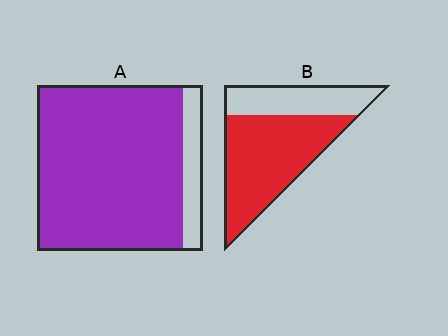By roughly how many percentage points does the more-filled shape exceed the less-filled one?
By roughly 20 percentage points (A over B).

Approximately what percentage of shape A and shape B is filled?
A is approximately 90% and B is approximately 65%.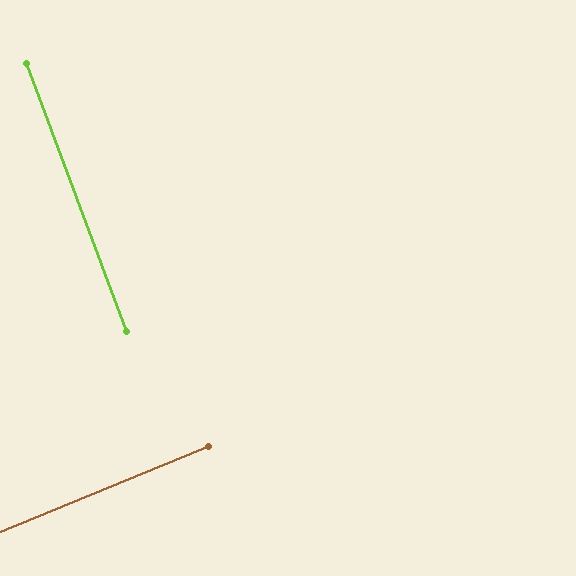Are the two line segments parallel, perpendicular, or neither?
Perpendicular — they meet at approximately 88°.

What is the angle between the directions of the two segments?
Approximately 88 degrees.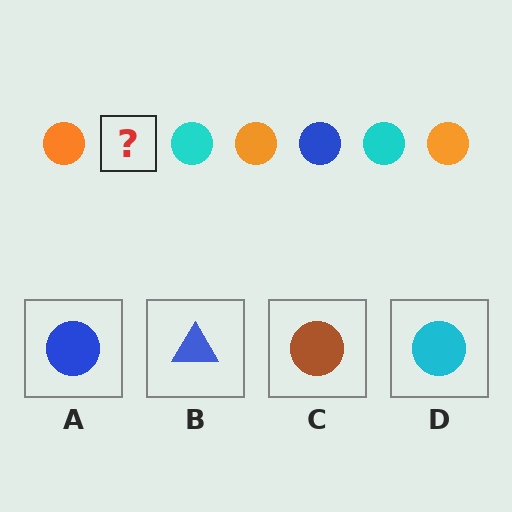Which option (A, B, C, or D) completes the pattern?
A.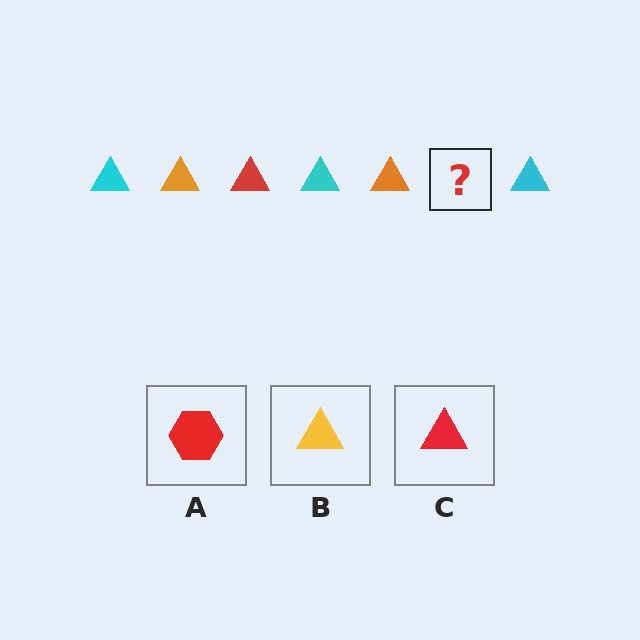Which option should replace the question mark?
Option C.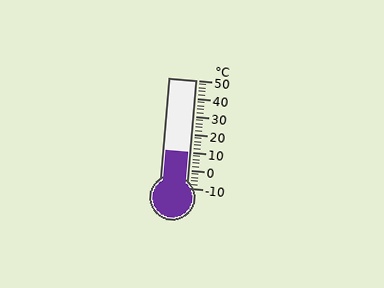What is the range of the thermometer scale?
The thermometer scale ranges from -10°C to 50°C.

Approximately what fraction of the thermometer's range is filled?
The thermometer is filled to approximately 35% of its range.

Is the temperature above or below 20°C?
The temperature is below 20°C.